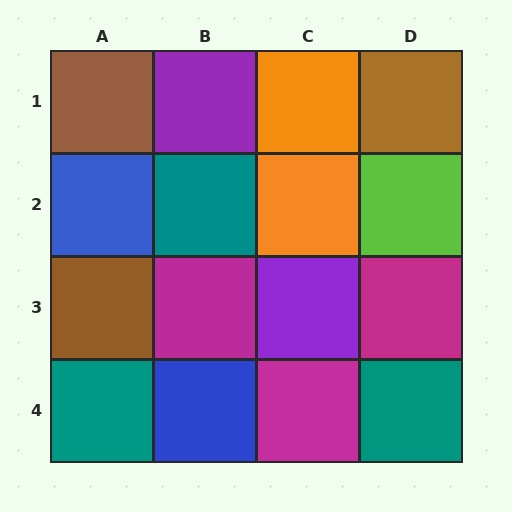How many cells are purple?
2 cells are purple.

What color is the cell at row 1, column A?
Brown.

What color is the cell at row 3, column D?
Magenta.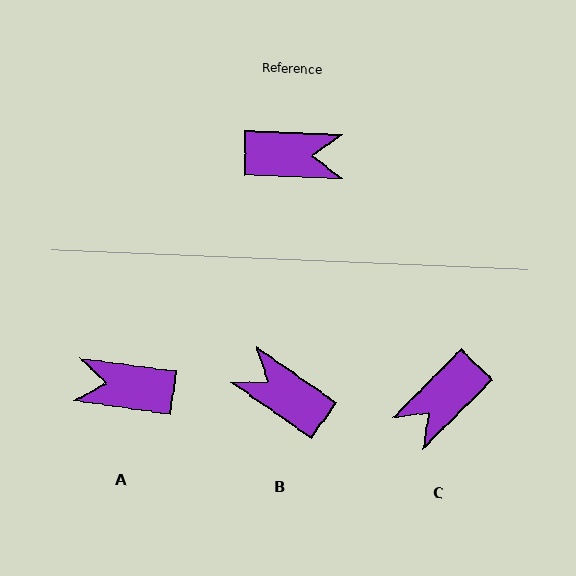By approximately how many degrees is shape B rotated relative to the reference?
Approximately 147 degrees counter-clockwise.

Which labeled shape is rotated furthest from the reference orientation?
A, about 174 degrees away.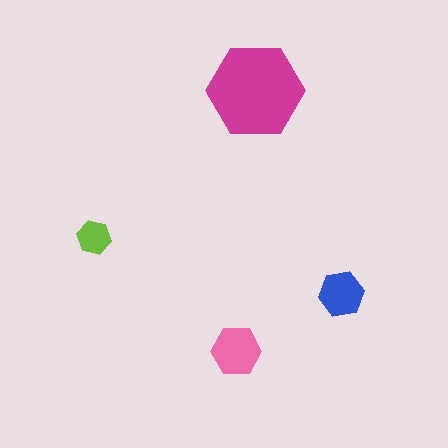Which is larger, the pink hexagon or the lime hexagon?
The pink one.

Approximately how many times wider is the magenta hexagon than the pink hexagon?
About 2 times wider.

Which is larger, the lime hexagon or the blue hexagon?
The blue one.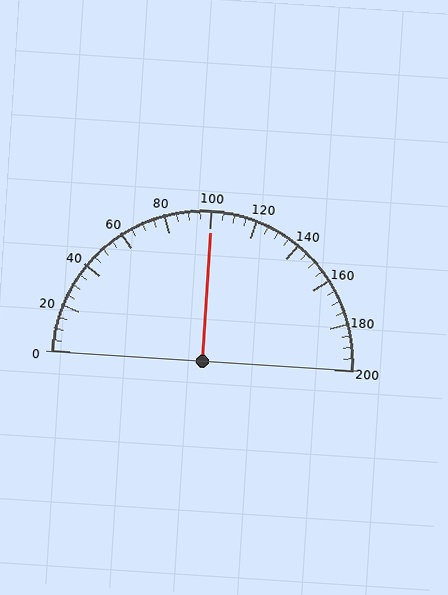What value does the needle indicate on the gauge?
The needle indicates approximately 100.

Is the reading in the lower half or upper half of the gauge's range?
The reading is in the upper half of the range (0 to 200).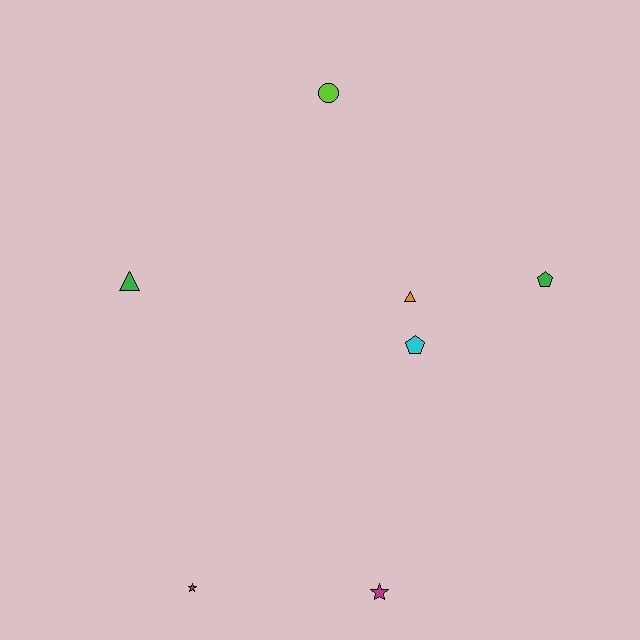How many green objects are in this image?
There are 2 green objects.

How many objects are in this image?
There are 7 objects.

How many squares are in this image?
There are no squares.